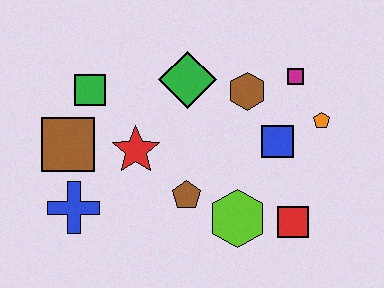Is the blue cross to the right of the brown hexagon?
No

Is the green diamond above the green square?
Yes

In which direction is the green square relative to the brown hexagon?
The green square is to the left of the brown hexagon.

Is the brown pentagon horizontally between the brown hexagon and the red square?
No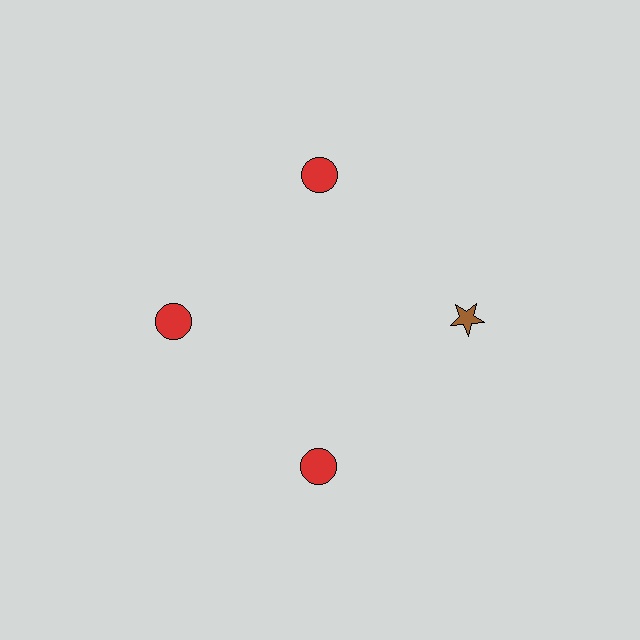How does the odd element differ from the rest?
It differs in both color (brown instead of red) and shape (star instead of circle).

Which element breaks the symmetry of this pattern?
The brown star at roughly the 3 o'clock position breaks the symmetry. All other shapes are red circles.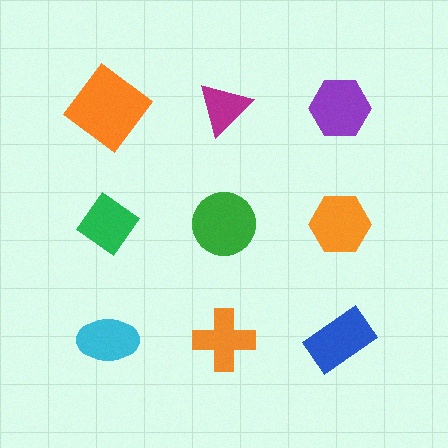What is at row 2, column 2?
A green circle.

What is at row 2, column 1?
A green diamond.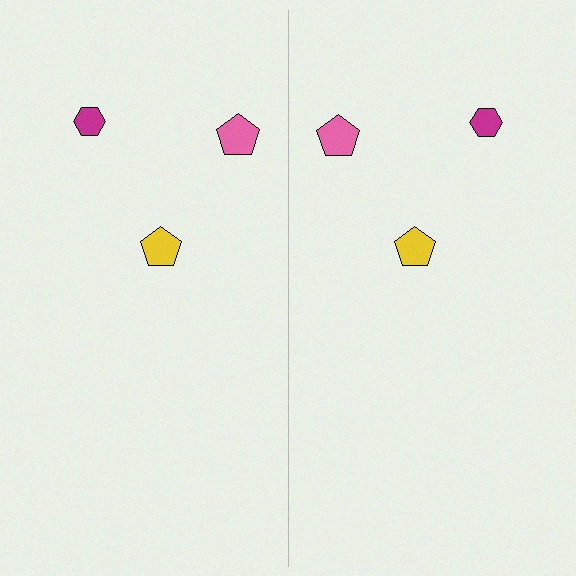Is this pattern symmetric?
Yes, this pattern has bilateral (reflection) symmetry.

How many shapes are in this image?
There are 6 shapes in this image.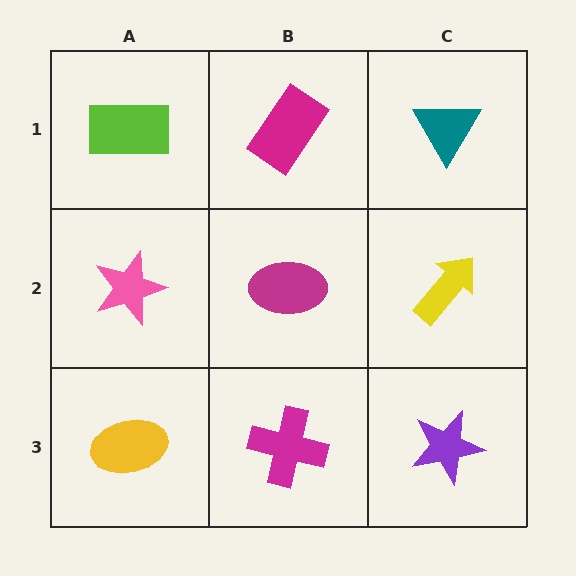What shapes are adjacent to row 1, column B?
A magenta ellipse (row 2, column B), a lime rectangle (row 1, column A), a teal triangle (row 1, column C).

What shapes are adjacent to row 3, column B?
A magenta ellipse (row 2, column B), a yellow ellipse (row 3, column A), a purple star (row 3, column C).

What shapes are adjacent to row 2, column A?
A lime rectangle (row 1, column A), a yellow ellipse (row 3, column A), a magenta ellipse (row 2, column B).